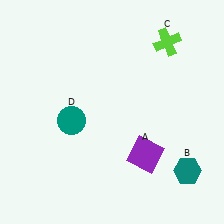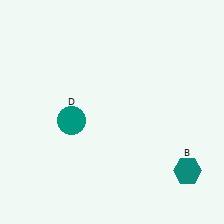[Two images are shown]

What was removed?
The purple square (A), the lime cross (C) were removed in Image 2.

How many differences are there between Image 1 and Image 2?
There are 2 differences between the two images.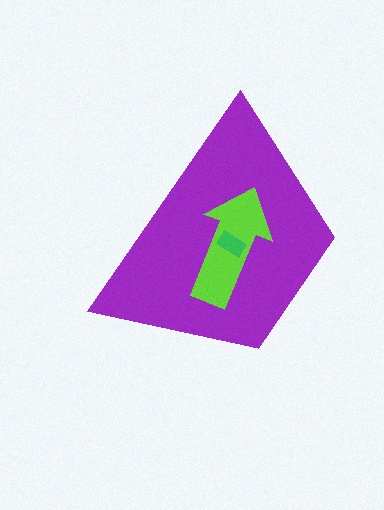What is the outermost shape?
The purple trapezoid.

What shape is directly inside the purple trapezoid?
The lime arrow.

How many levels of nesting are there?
3.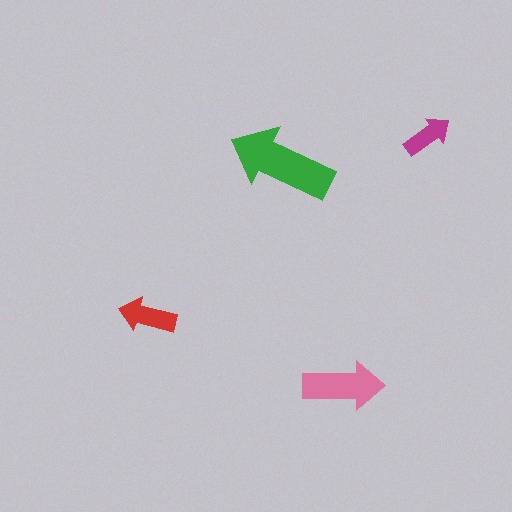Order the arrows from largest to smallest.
the green one, the pink one, the red one, the magenta one.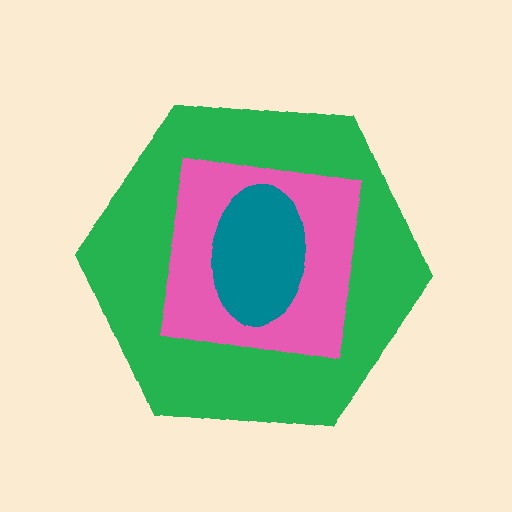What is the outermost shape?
The green hexagon.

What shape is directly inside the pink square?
The teal ellipse.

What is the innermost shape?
The teal ellipse.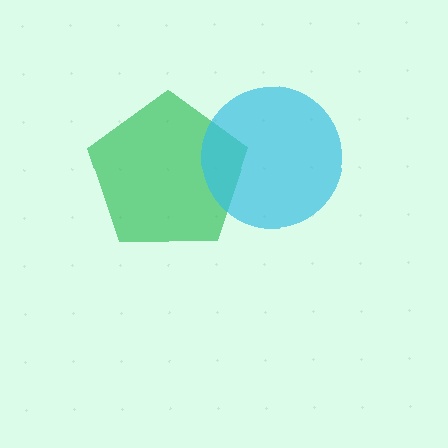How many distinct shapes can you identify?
There are 2 distinct shapes: a green pentagon, a cyan circle.